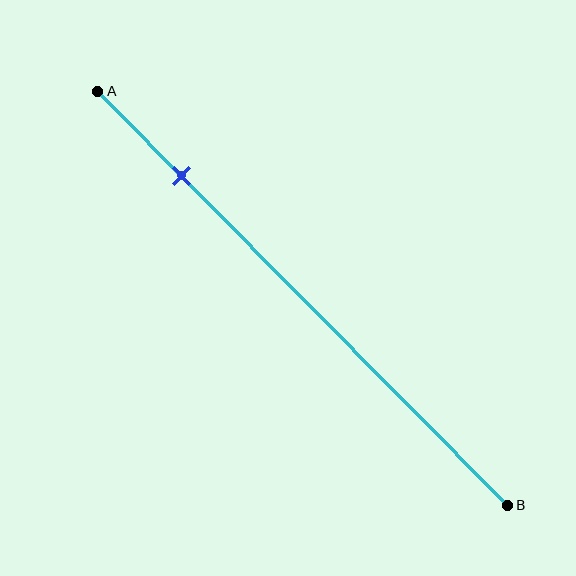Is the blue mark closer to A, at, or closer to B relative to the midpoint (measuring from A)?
The blue mark is closer to point A than the midpoint of segment AB.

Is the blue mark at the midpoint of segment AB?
No, the mark is at about 20% from A, not at the 50% midpoint.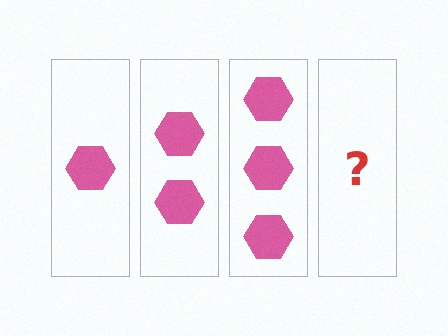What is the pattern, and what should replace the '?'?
The pattern is that each step adds one more hexagon. The '?' should be 4 hexagons.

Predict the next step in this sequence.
The next step is 4 hexagons.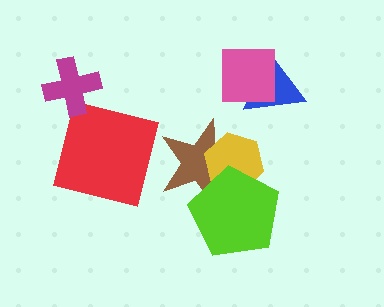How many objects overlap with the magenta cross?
0 objects overlap with the magenta cross.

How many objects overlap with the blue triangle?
1 object overlaps with the blue triangle.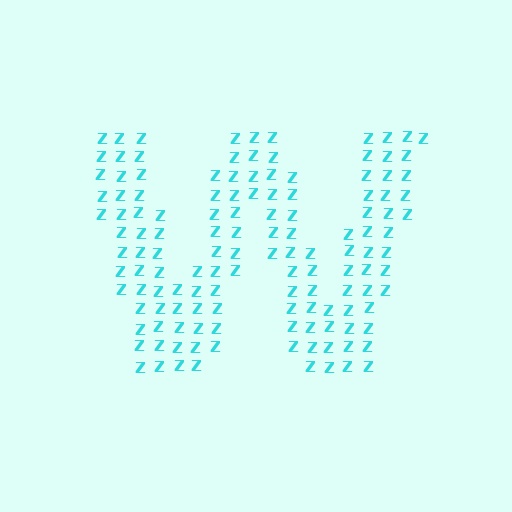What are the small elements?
The small elements are letter Z's.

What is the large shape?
The large shape is the letter W.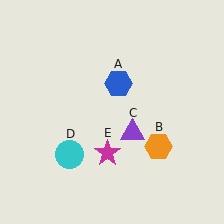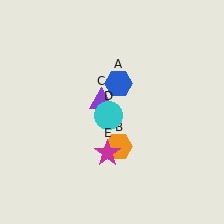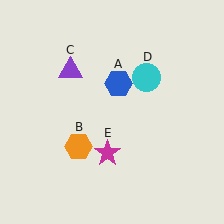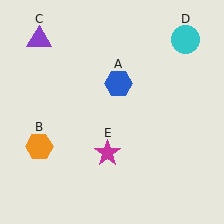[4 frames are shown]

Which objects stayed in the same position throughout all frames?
Blue hexagon (object A) and magenta star (object E) remained stationary.